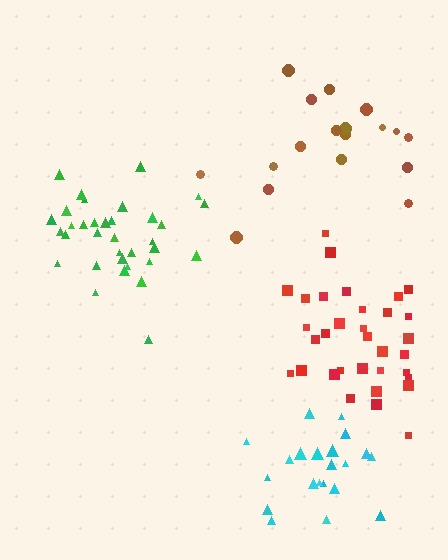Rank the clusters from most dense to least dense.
green, red, cyan, brown.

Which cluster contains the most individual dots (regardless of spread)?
Green (34).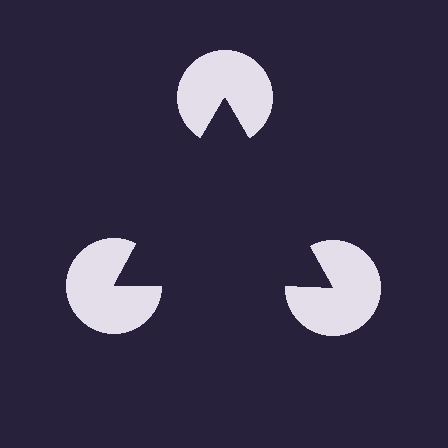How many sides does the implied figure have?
3 sides.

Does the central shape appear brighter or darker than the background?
It typically appears slightly darker than the background, even though no actual brightness change is drawn.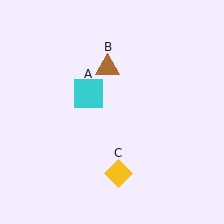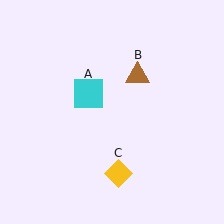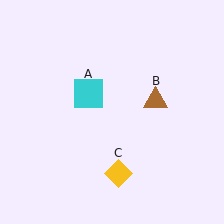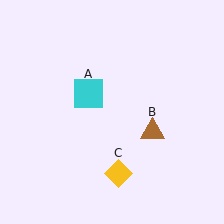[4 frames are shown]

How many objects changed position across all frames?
1 object changed position: brown triangle (object B).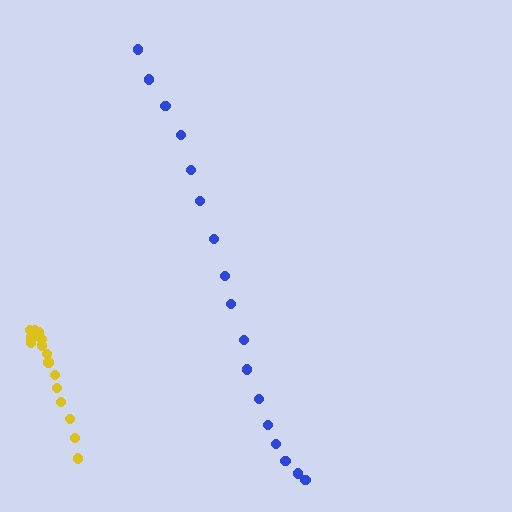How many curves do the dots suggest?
There are 2 distinct paths.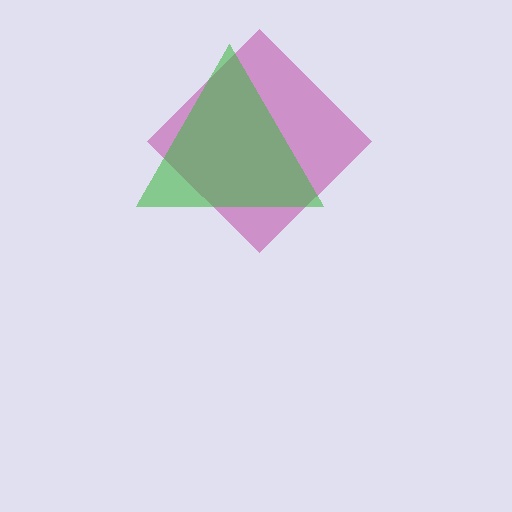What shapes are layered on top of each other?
The layered shapes are: a magenta diamond, a green triangle.